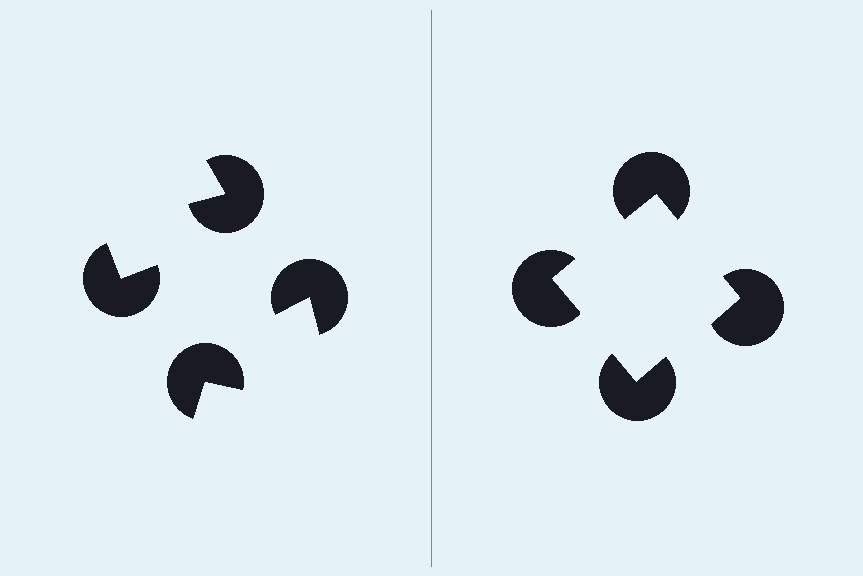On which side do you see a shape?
An illusory square appears on the right side. On the left side the wedge cuts are rotated, so no coherent shape forms.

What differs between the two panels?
The pac-man discs are positioned identically on both sides; only the wedge orientations differ. On the right they align to a square; on the left they are misaligned.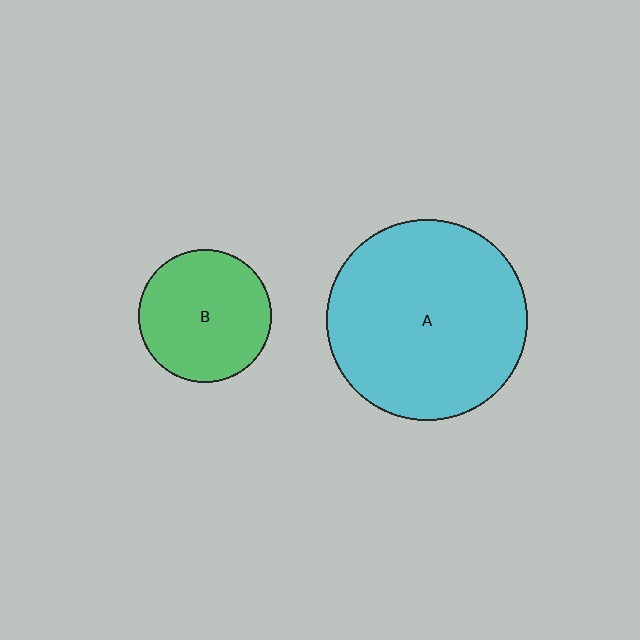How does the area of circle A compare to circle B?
Approximately 2.3 times.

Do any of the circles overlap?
No, none of the circles overlap.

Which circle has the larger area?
Circle A (cyan).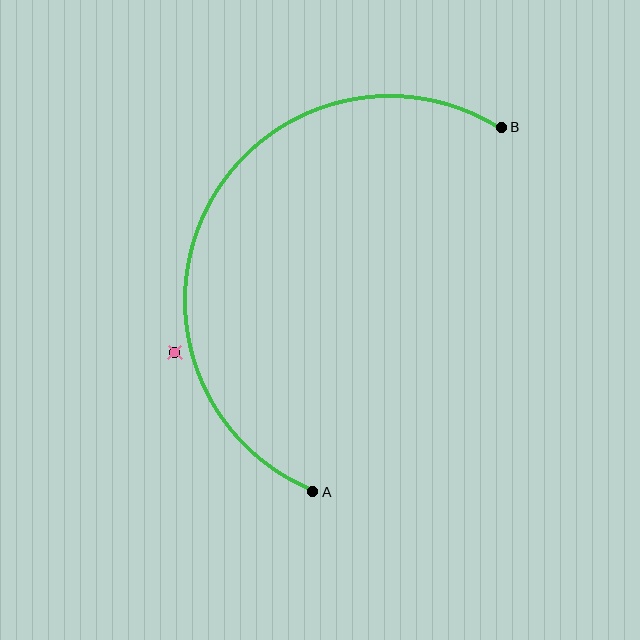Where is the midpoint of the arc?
The arc midpoint is the point on the curve farthest from the straight line joining A and B. It sits to the left of that line.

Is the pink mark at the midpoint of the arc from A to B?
No — the pink mark does not lie on the arc at all. It sits slightly outside the curve.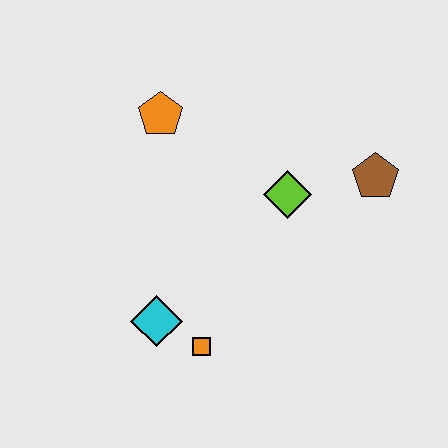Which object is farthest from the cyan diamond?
The brown pentagon is farthest from the cyan diamond.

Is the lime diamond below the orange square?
No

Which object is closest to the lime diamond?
The brown pentagon is closest to the lime diamond.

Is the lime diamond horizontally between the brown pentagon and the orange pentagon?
Yes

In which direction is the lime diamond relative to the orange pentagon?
The lime diamond is to the right of the orange pentagon.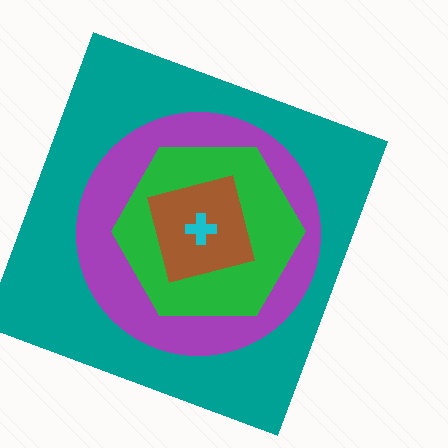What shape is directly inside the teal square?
The purple circle.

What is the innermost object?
The cyan cross.